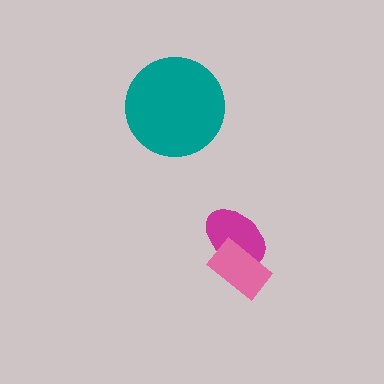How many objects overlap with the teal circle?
0 objects overlap with the teal circle.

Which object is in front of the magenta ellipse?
The pink rectangle is in front of the magenta ellipse.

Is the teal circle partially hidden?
No, no other shape covers it.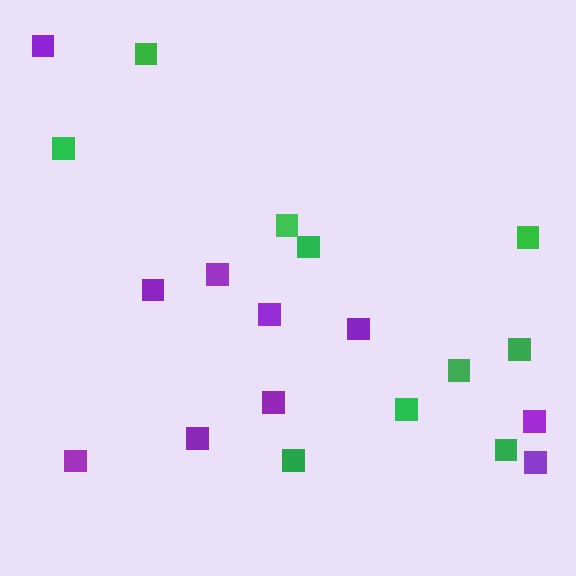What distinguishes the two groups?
There are 2 groups: one group of purple squares (10) and one group of green squares (10).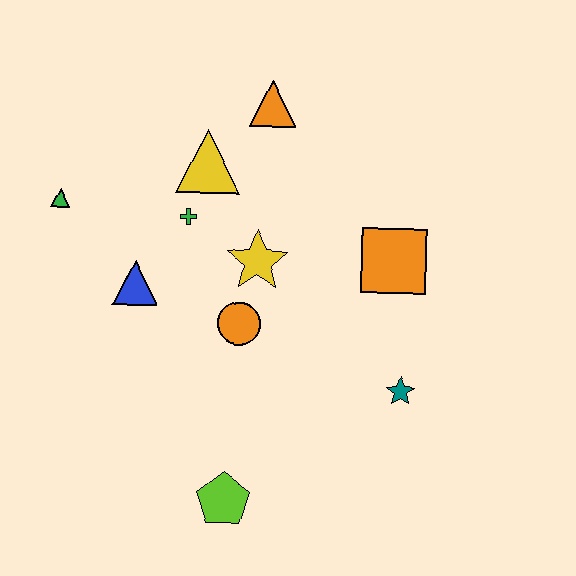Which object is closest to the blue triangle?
The green cross is closest to the blue triangle.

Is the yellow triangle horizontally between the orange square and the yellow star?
No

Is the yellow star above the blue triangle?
Yes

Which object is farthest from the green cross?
The lime pentagon is farthest from the green cross.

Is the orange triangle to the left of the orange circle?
No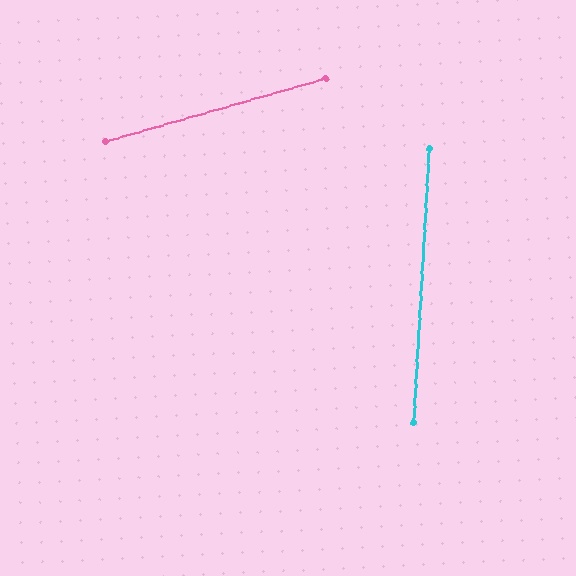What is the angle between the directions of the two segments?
Approximately 71 degrees.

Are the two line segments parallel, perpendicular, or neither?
Neither parallel nor perpendicular — they differ by about 71°.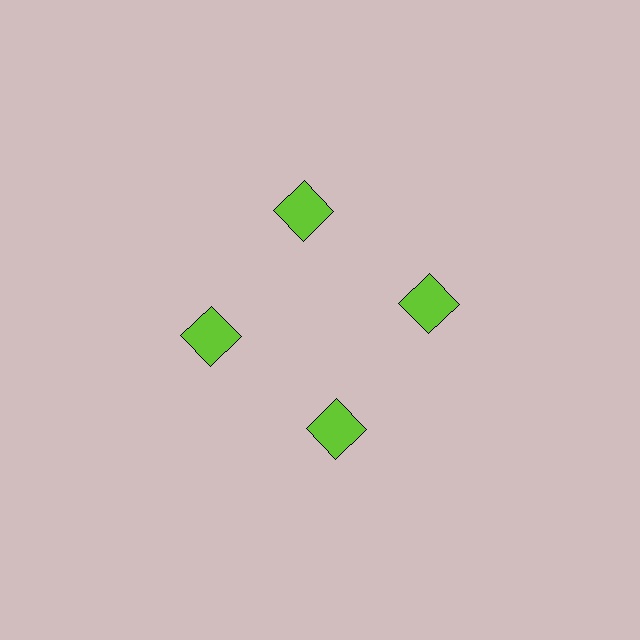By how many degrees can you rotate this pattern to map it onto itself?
The pattern maps onto itself every 90 degrees of rotation.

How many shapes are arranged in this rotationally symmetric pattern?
There are 4 shapes, arranged in 4 groups of 1.